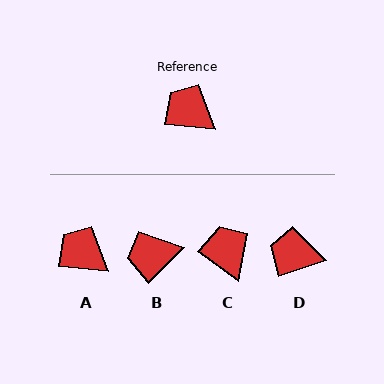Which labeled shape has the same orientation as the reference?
A.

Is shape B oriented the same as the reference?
No, it is off by about 50 degrees.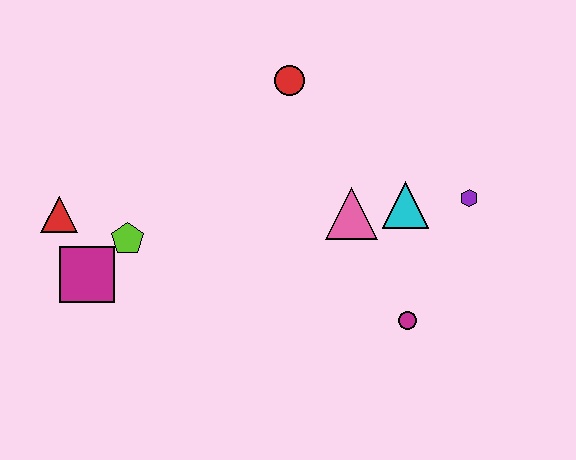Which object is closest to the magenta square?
The lime pentagon is closest to the magenta square.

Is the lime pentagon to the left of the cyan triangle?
Yes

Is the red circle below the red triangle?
No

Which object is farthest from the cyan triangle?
The red triangle is farthest from the cyan triangle.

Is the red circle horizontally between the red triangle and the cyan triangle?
Yes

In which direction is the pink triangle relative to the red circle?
The pink triangle is below the red circle.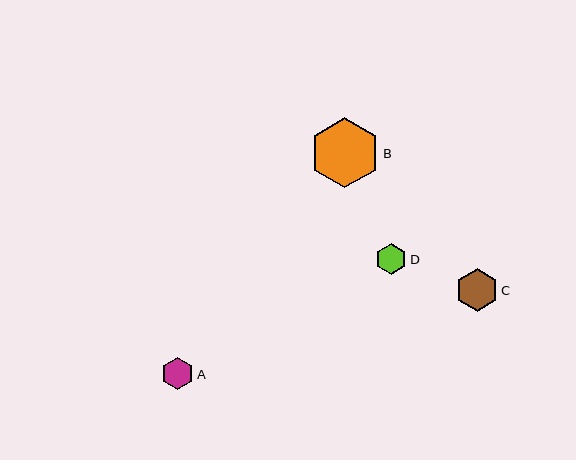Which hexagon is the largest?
Hexagon B is the largest with a size of approximately 70 pixels.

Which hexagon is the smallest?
Hexagon D is the smallest with a size of approximately 31 pixels.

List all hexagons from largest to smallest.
From largest to smallest: B, C, A, D.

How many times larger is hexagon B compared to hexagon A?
Hexagon B is approximately 2.2 times the size of hexagon A.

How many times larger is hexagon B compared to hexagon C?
Hexagon B is approximately 1.7 times the size of hexagon C.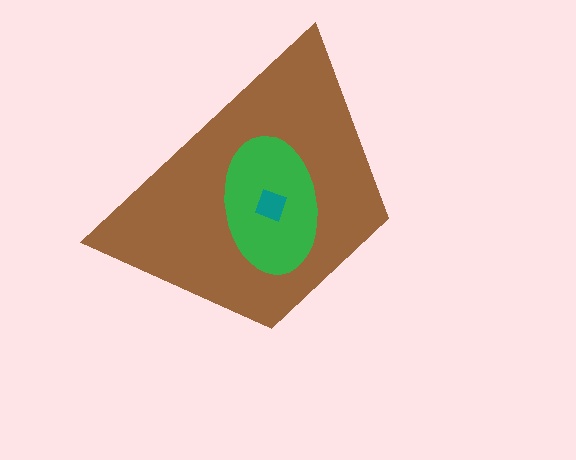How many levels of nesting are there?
3.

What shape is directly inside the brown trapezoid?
The green ellipse.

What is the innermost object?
The teal diamond.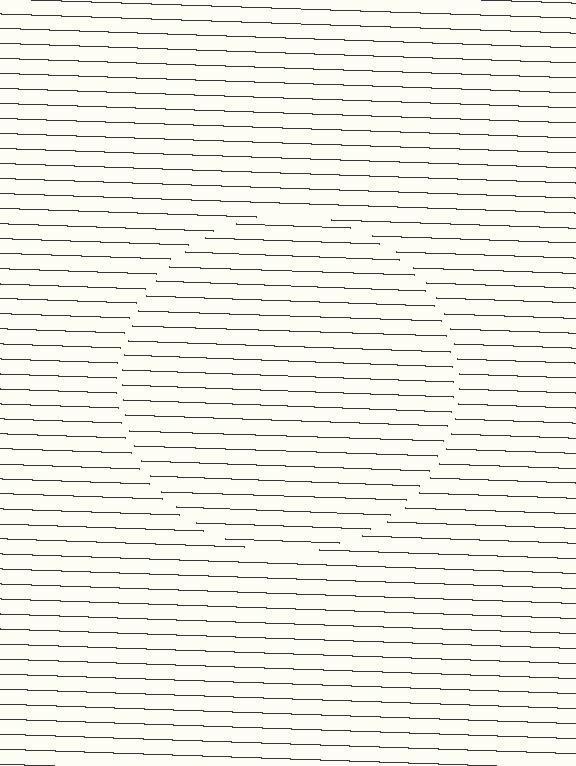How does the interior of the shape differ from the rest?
The interior of the shape contains the same grating, shifted by half a period — the contour is defined by the phase discontinuity where line-ends from the inner and outer gratings abut.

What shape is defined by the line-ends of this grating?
An illusory circle. The interior of the shape contains the same grating, shifted by half a period — the contour is defined by the phase discontinuity where line-ends from the inner and outer gratings abut.